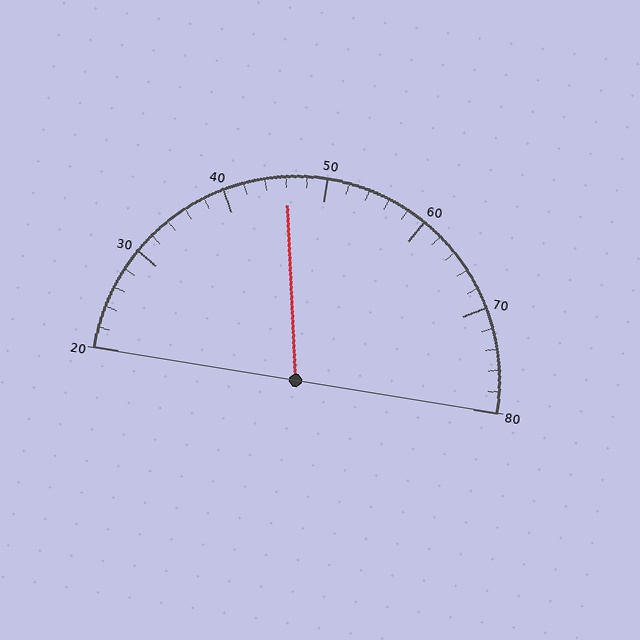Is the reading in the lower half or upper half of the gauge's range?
The reading is in the lower half of the range (20 to 80).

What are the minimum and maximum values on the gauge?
The gauge ranges from 20 to 80.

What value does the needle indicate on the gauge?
The needle indicates approximately 46.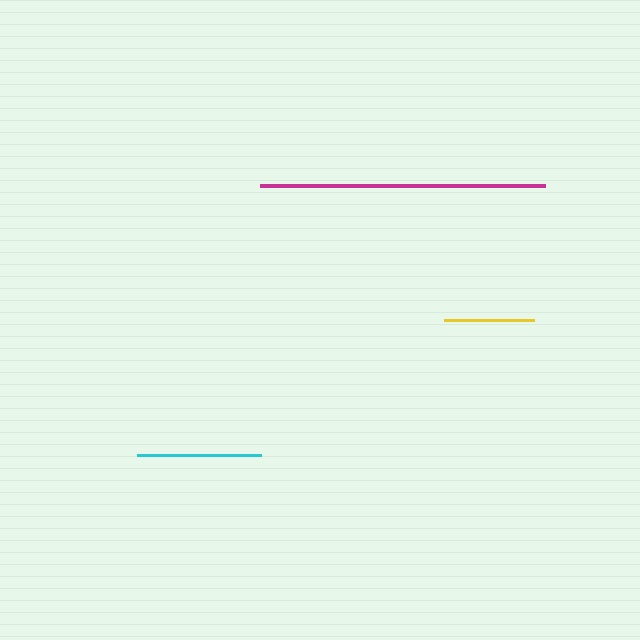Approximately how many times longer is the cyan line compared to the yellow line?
The cyan line is approximately 1.4 times the length of the yellow line.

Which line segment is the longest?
The magenta line is the longest at approximately 284 pixels.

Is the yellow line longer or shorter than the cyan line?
The cyan line is longer than the yellow line.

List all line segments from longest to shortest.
From longest to shortest: magenta, cyan, yellow.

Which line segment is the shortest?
The yellow line is the shortest at approximately 90 pixels.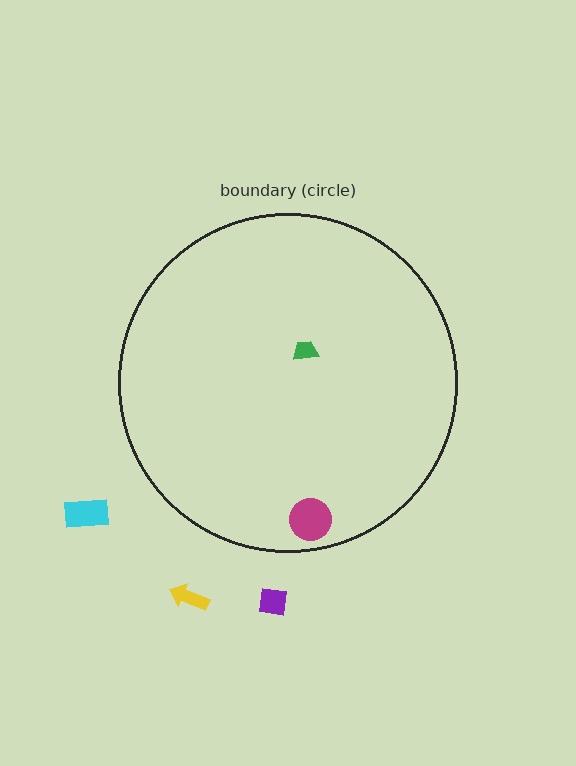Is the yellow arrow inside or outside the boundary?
Outside.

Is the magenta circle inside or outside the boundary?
Inside.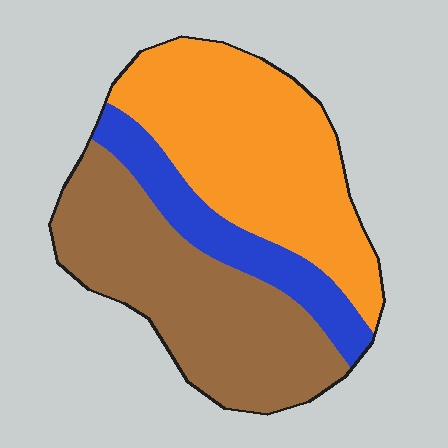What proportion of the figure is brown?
Brown takes up about two fifths (2/5) of the figure.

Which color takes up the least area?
Blue, at roughly 15%.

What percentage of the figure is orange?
Orange covers around 45% of the figure.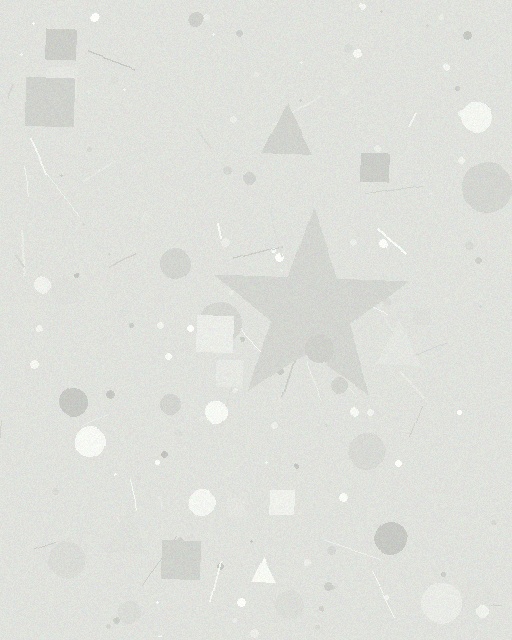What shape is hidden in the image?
A star is hidden in the image.